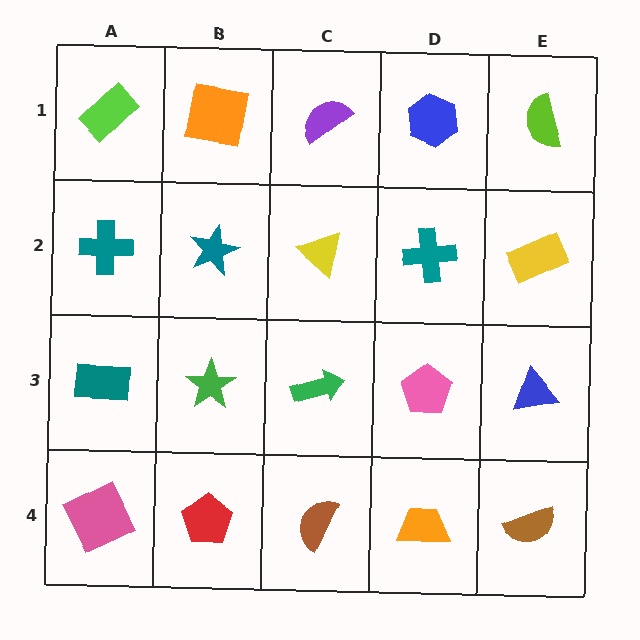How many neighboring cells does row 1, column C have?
3.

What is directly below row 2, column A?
A teal rectangle.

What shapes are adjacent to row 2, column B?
An orange square (row 1, column B), a green star (row 3, column B), a teal cross (row 2, column A), a yellow triangle (row 2, column C).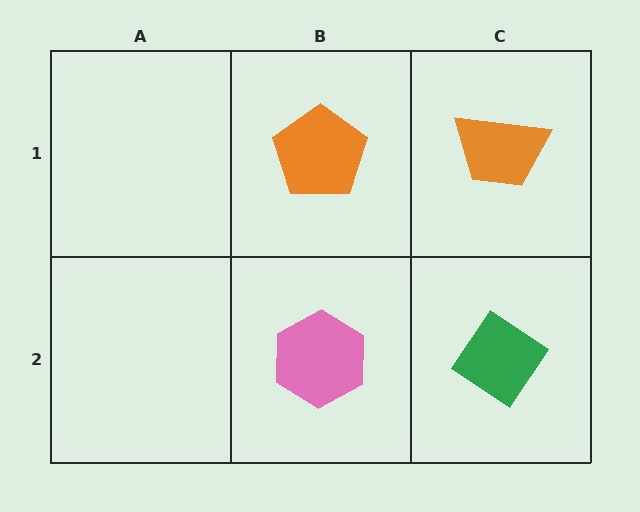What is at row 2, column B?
A pink hexagon.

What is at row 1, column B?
An orange pentagon.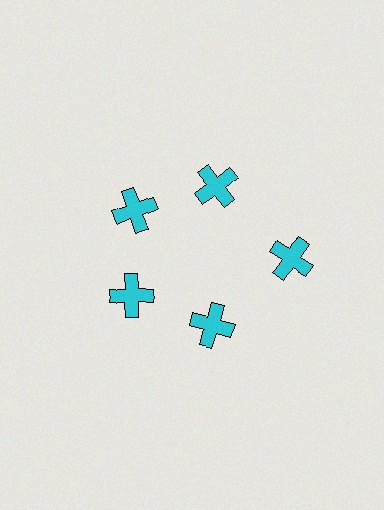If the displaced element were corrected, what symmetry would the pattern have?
It would have 5-fold rotational symmetry — the pattern would map onto itself every 72 degrees.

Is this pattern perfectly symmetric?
No. The 5 cyan crosses are arranged in a ring, but one element near the 3 o'clock position is pushed outward from the center, breaking the 5-fold rotational symmetry.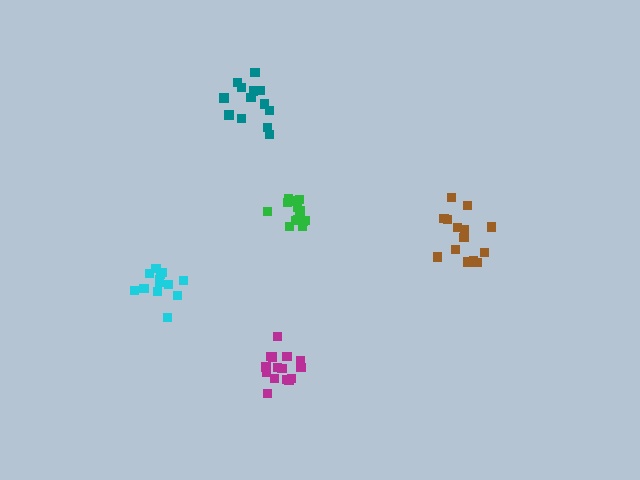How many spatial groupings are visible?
There are 5 spatial groupings.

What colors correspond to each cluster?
The clusters are colored: cyan, brown, green, teal, magenta.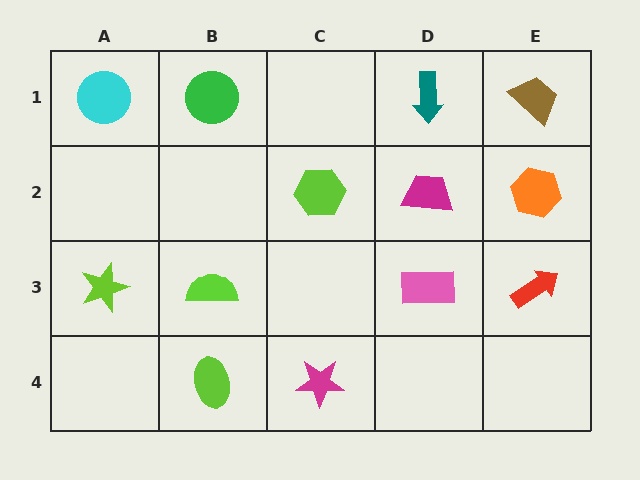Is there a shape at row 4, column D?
No, that cell is empty.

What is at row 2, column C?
A lime hexagon.